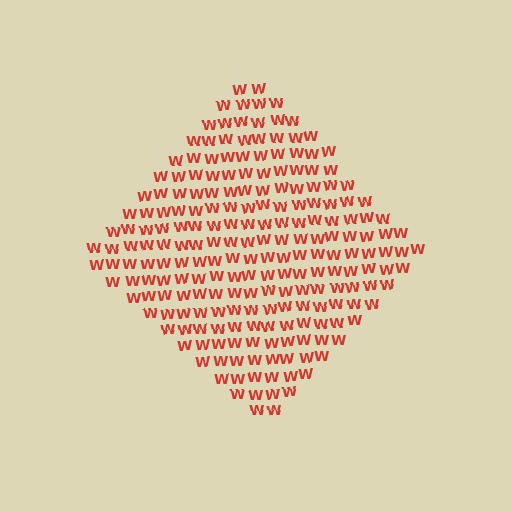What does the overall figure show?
The overall figure shows a diamond.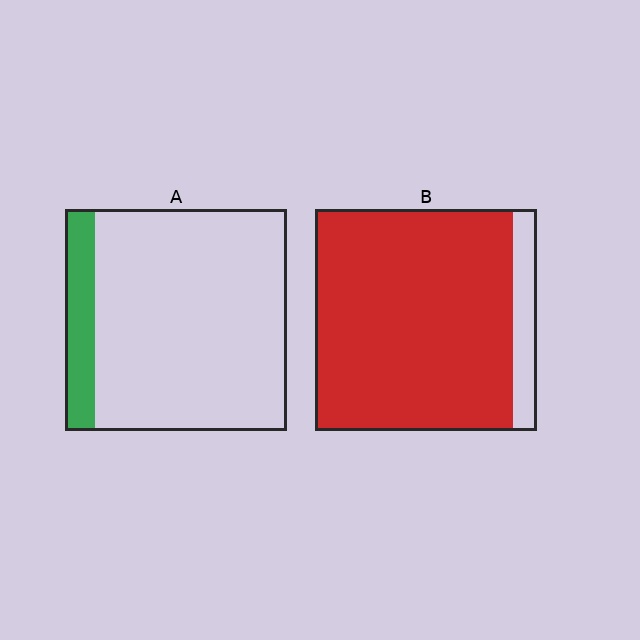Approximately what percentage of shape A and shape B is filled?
A is approximately 15% and B is approximately 90%.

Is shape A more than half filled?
No.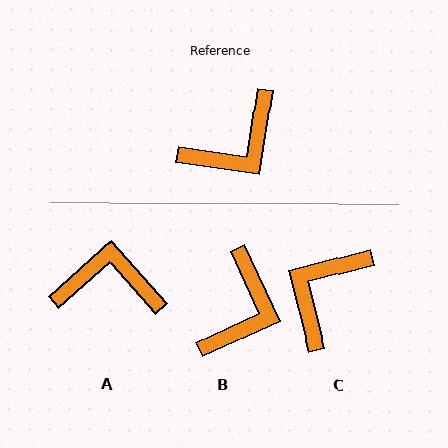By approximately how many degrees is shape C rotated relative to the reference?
Approximately 157 degrees clockwise.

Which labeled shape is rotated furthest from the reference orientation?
C, about 157 degrees away.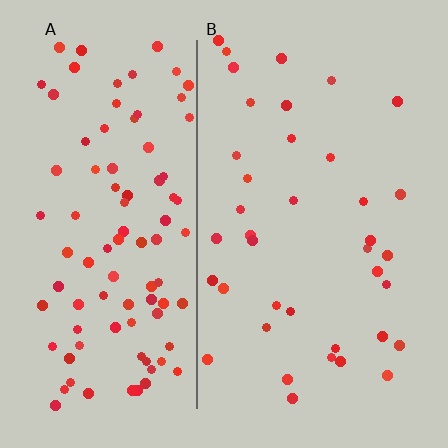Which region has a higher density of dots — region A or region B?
A (the left).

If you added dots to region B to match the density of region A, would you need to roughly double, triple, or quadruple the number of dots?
Approximately triple.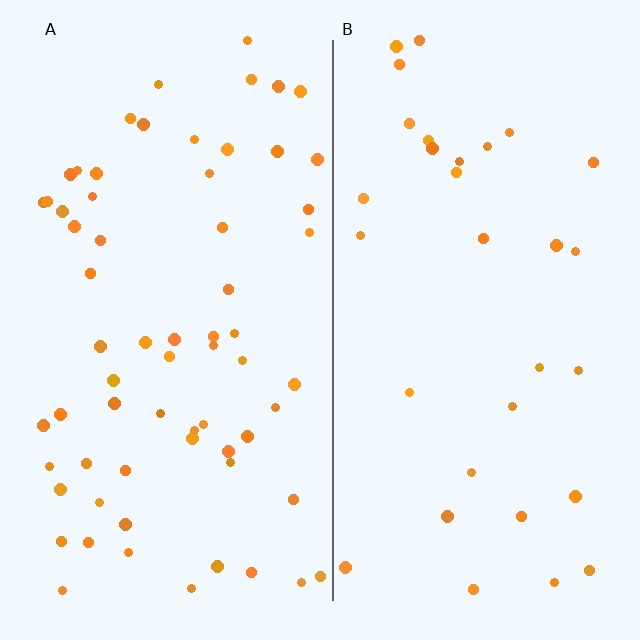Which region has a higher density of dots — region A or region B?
A (the left).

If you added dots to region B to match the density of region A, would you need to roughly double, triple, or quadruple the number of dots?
Approximately double.